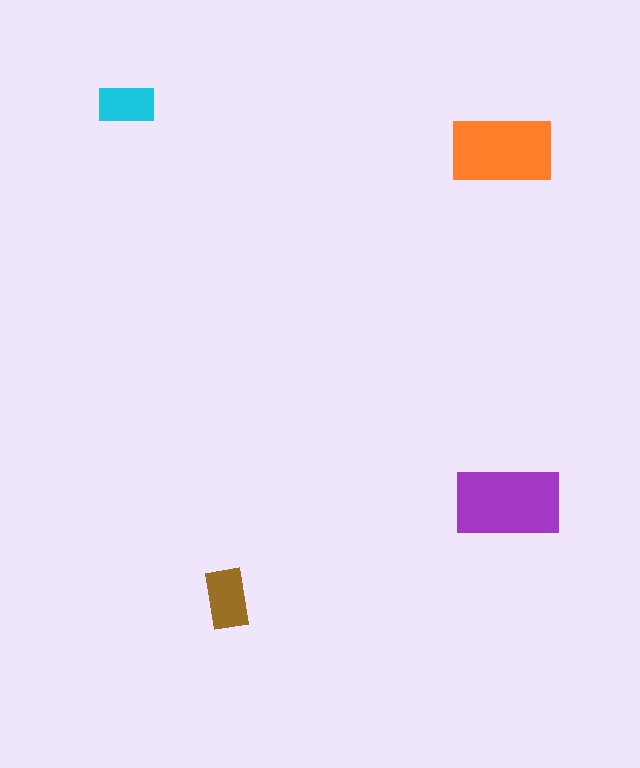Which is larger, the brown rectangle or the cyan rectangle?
The brown one.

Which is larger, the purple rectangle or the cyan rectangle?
The purple one.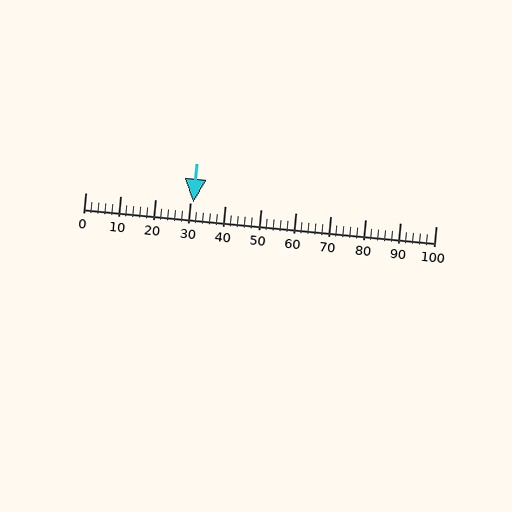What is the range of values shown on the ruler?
The ruler shows values from 0 to 100.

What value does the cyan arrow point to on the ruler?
The cyan arrow points to approximately 31.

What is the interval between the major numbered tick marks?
The major tick marks are spaced 10 units apart.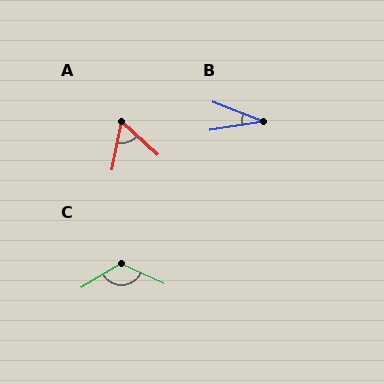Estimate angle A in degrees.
Approximately 59 degrees.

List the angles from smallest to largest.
B (30°), A (59°), C (124°).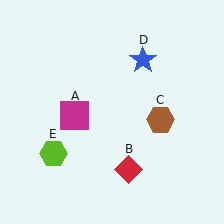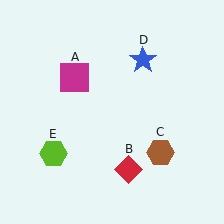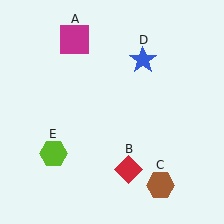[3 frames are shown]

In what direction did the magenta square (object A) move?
The magenta square (object A) moved up.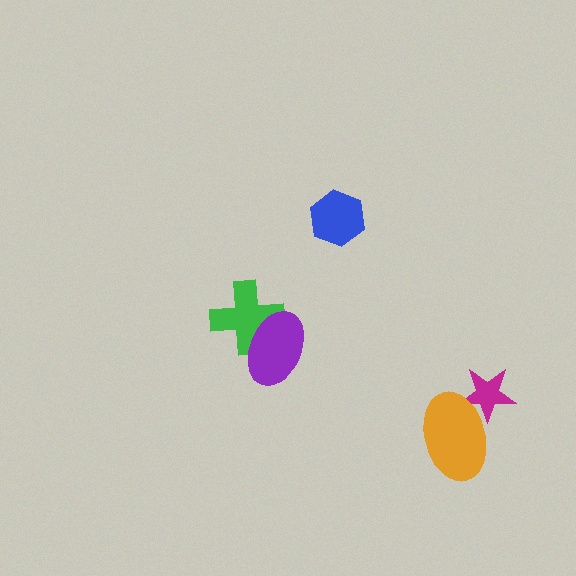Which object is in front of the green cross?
The purple ellipse is in front of the green cross.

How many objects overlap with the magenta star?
1 object overlaps with the magenta star.